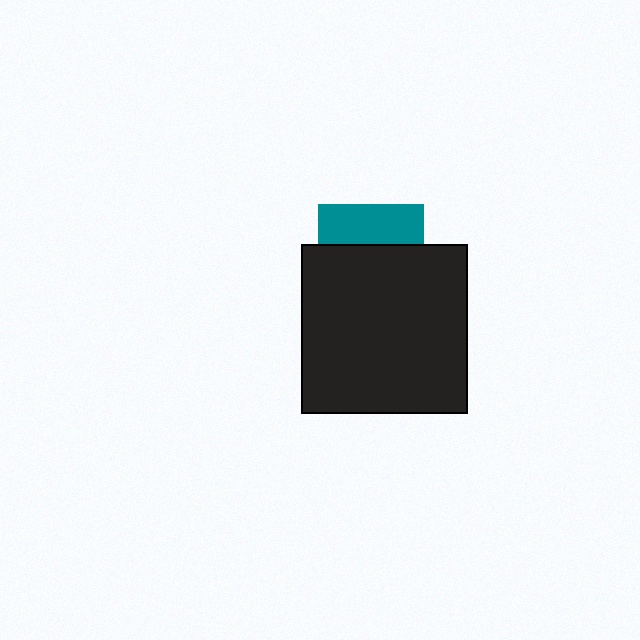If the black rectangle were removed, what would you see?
You would see the complete teal square.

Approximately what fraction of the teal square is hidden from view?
Roughly 62% of the teal square is hidden behind the black rectangle.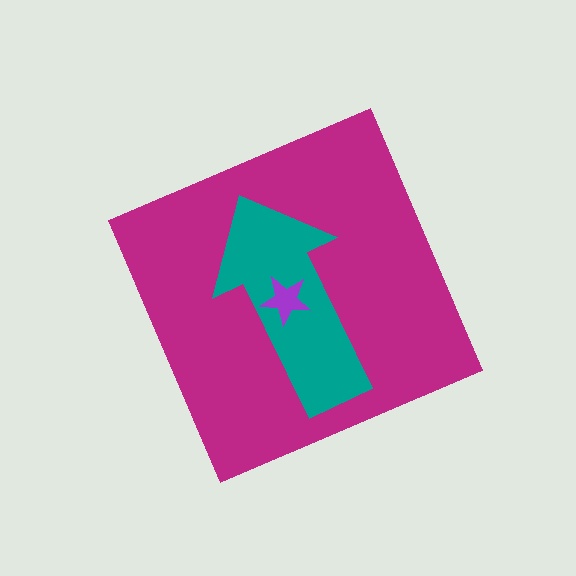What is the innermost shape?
The purple star.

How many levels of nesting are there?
3.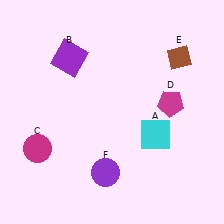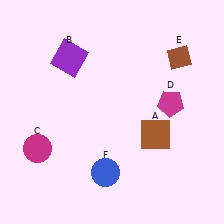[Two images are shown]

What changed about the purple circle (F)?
In Image 1, F is purple. In Image 2, it changed to blue.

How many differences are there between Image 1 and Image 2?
There are 2 differences between the two images.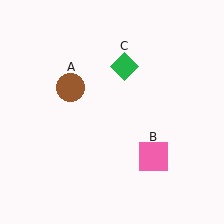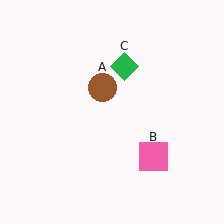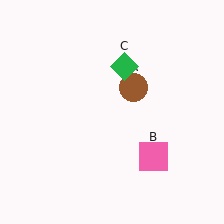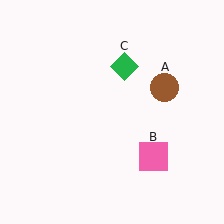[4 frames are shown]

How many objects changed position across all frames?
1 object changed position: brown circle (object A).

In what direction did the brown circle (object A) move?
The brown circle (object A) moved right.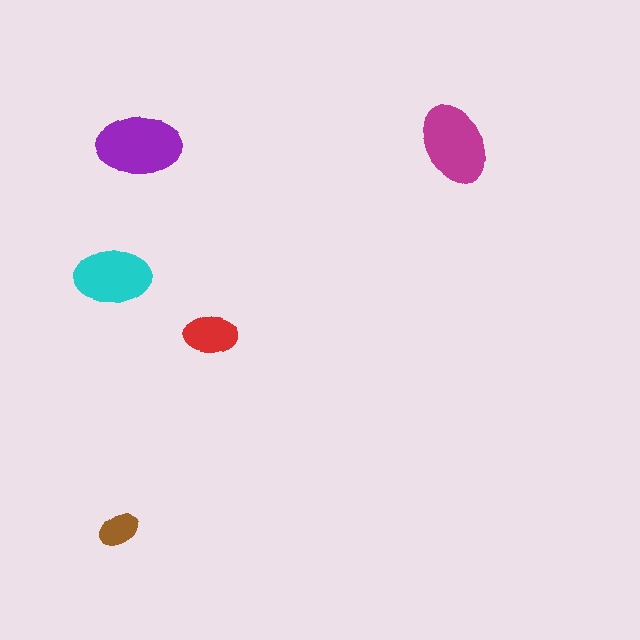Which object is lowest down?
The brown ellipse is bottommost.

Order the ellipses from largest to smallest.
the purple one, the magenta one, the cyan one, the red one, the brown one.